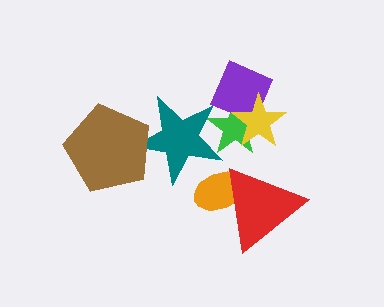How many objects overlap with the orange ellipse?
2 objects overlap with the orange ellipse.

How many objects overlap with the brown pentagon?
1 object overlaps with the brown pentagon.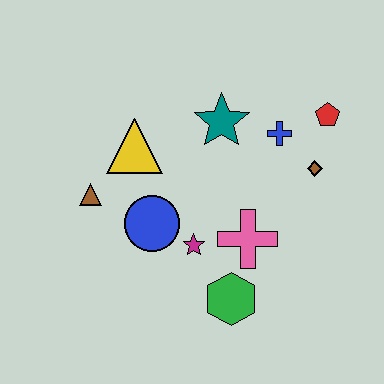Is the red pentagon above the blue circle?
Yes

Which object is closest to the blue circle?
The magenta star is closest to the blue circle.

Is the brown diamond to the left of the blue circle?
No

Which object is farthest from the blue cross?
The brown triangle is farthest from the blue cross.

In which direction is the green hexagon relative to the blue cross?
The green hexagon is below the blue cross.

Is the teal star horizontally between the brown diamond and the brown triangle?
Yes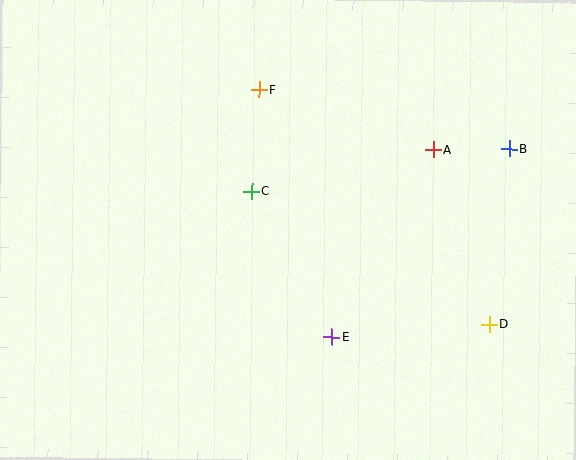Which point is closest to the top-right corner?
Point B is closest to the top-right corner.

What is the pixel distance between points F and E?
The distance between F and E is 258 pixels.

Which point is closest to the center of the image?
Point C at (252, 191) is closest to the center.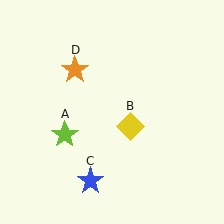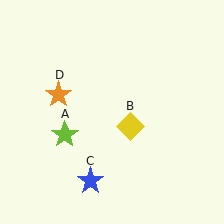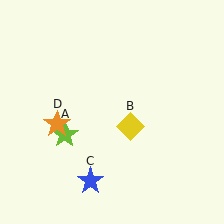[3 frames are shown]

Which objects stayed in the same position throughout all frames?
Lime star (object A) and yellow diamond (object B) and blue star (object C) remained stationary.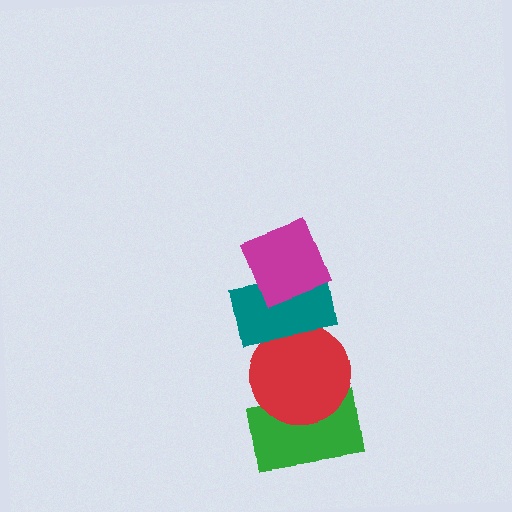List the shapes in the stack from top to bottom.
From top to bottom: the magenta diamond, the teal rectangle, the red circle, the green rectangle.